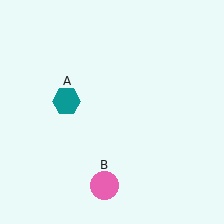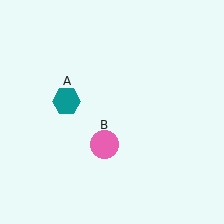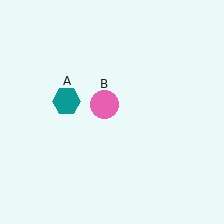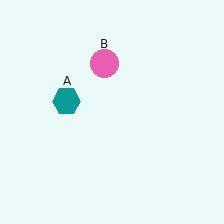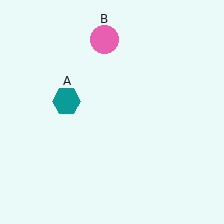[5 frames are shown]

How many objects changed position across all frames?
1 object changed position: pink circle (object B).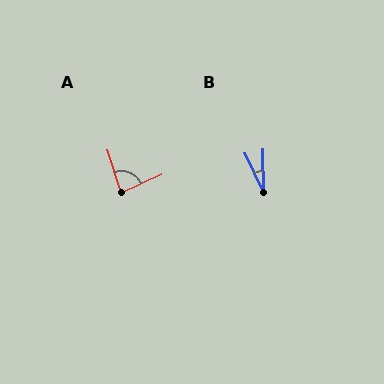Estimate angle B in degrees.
Approximately 24 degrees.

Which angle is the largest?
A, at approximately 83 degrees.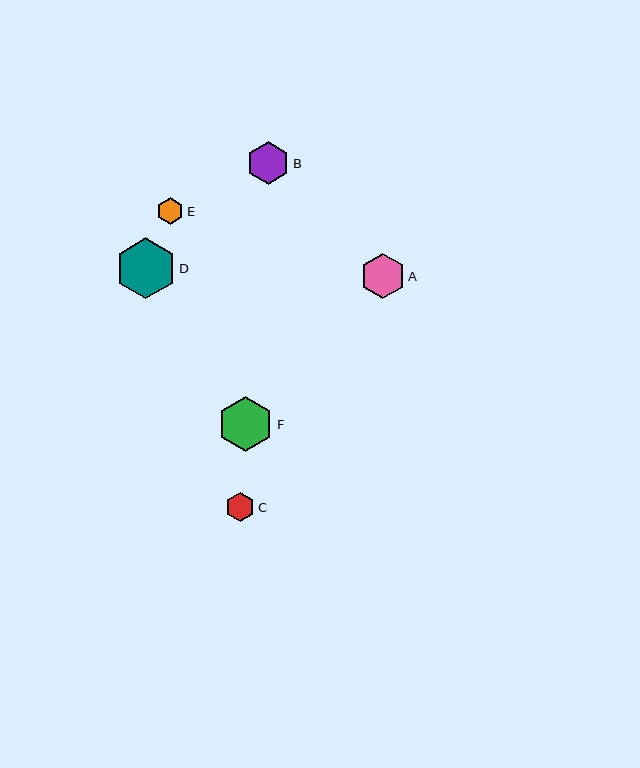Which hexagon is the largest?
Hexagon D is the largest with a size of approximately 61 pixels.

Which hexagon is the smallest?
Hexagon E is the smallest with a size of approximately 27 pixels.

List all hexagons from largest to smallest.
From largest to smallest: D, F, A, B, C, E.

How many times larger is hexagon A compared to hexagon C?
Hexagon A is approximately 1.6 times the size of hexagon C.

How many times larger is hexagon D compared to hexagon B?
Hexagon D is approximately 1.4 times the size of hexagon B.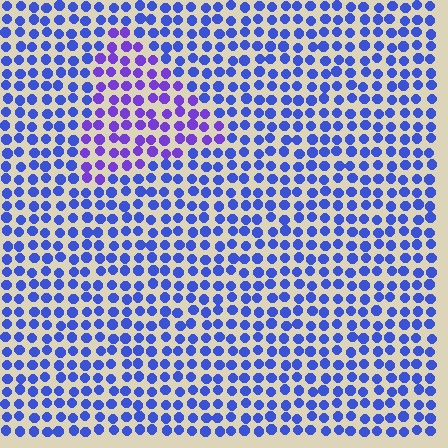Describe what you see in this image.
The image is filled with small blue elements in a uniform arrangement. A triangle-shaped region is visible where the elements are tinted to a slightly different hue, forming a subtle color boundary.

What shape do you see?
I see a triangle.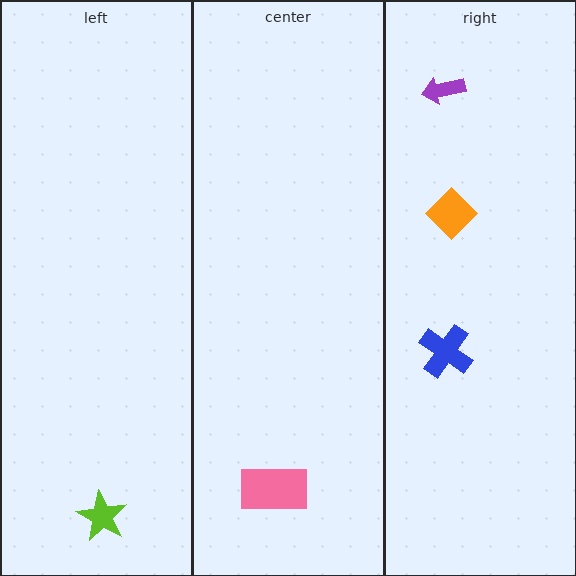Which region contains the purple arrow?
The right region.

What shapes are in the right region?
The orange diamond, the blue cross, the purple arrow.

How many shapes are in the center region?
1.